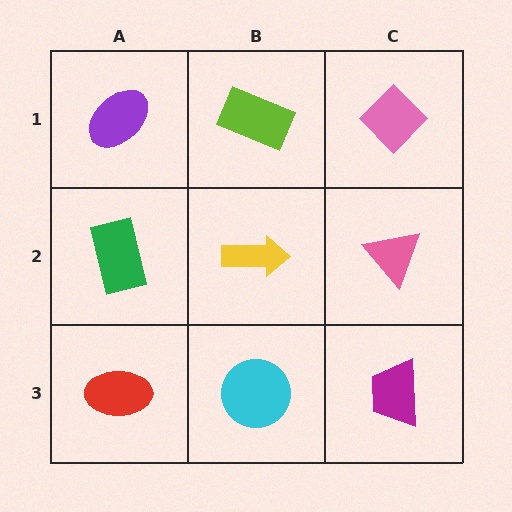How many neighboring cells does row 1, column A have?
2.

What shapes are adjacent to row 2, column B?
A lime rectangle (row 1, column B), a cyan circle (row 3, column B), a green rectangle (row 2, column A), a pink triangle (row 2, column C).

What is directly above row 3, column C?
A pink triangle.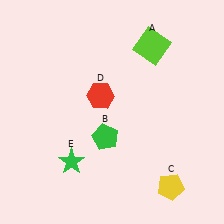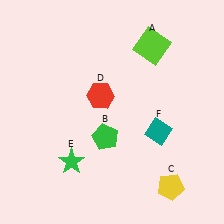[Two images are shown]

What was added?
A teal diamond (F) was added in Image 2.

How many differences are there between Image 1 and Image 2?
There is 1 difference between the two images.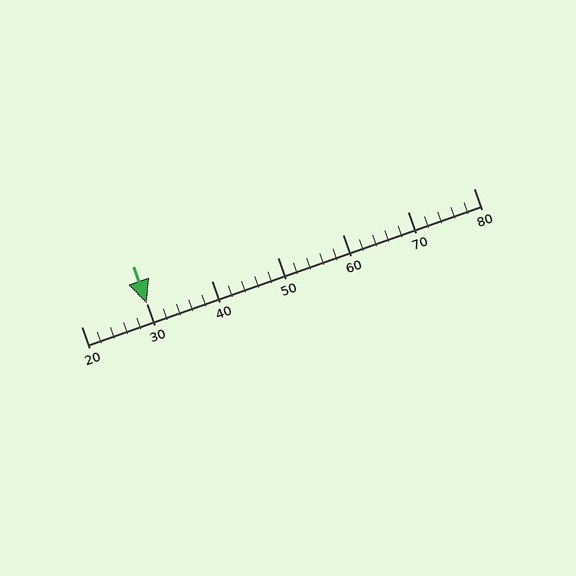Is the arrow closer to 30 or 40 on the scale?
The arrow is closer to 30.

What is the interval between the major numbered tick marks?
The major tick marks are spaced 10 units apart.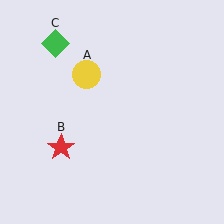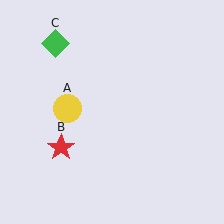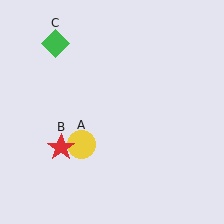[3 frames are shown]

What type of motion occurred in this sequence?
The yellow circle (object A) rotated counterclockwise around the center of the scene.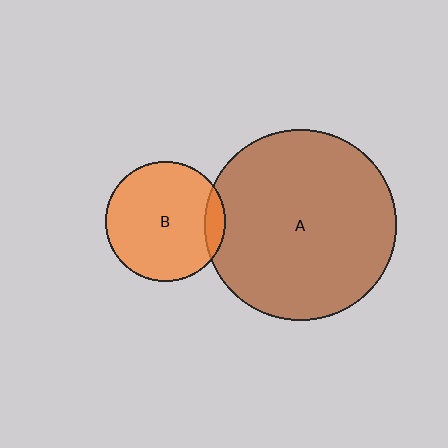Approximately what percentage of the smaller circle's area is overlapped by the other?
Approximately 10%.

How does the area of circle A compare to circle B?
Approximately 2.5 times.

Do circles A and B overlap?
Yes.